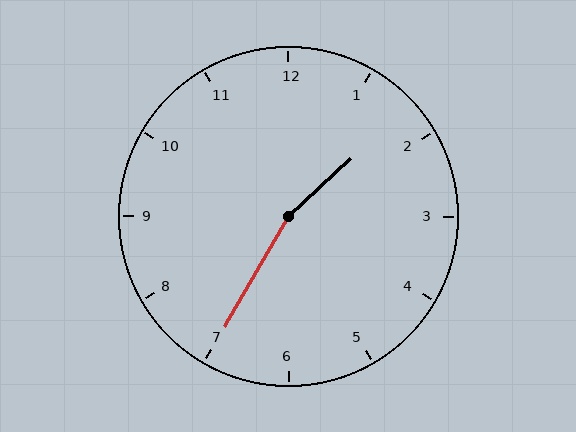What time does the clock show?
1:35.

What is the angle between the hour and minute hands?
Approximately 162 degrees.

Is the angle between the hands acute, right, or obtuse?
It is obtuse.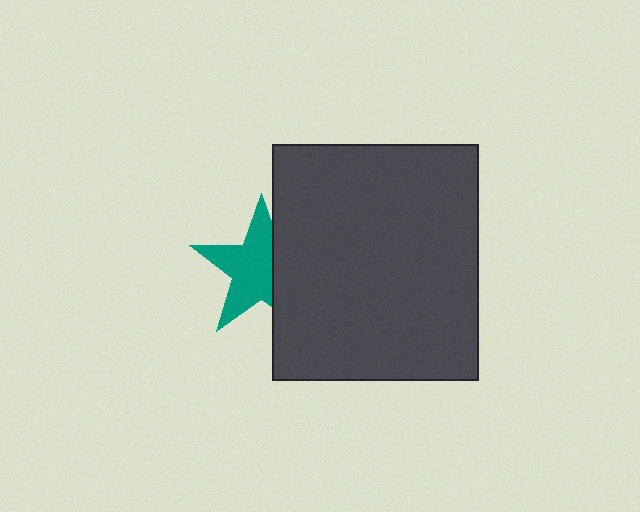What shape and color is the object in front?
The object in front is a dark gray rectangle.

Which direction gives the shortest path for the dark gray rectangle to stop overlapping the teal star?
Moving right gives the shortest separation.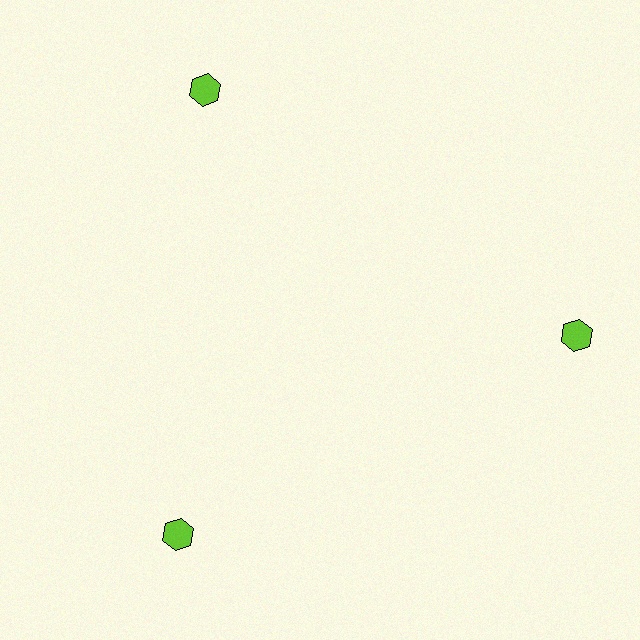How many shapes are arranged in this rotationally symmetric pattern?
There are 3 shapes, arranged in 3 groups of 1.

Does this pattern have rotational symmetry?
Yes, this pattern has 3-fold rotational symmetry. It looks the same after rotating 120 degrees around the center.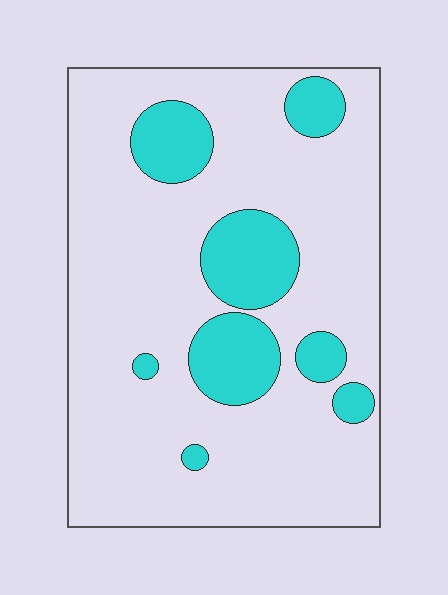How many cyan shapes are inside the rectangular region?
8.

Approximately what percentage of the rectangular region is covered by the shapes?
Approximately 20%.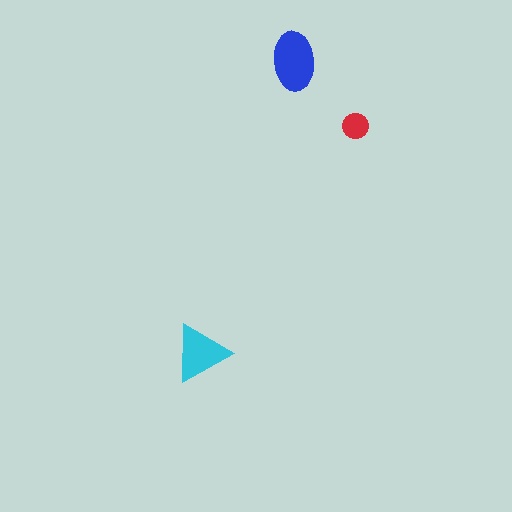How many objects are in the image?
There are 3 objects in the image.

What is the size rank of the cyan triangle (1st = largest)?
2nd.